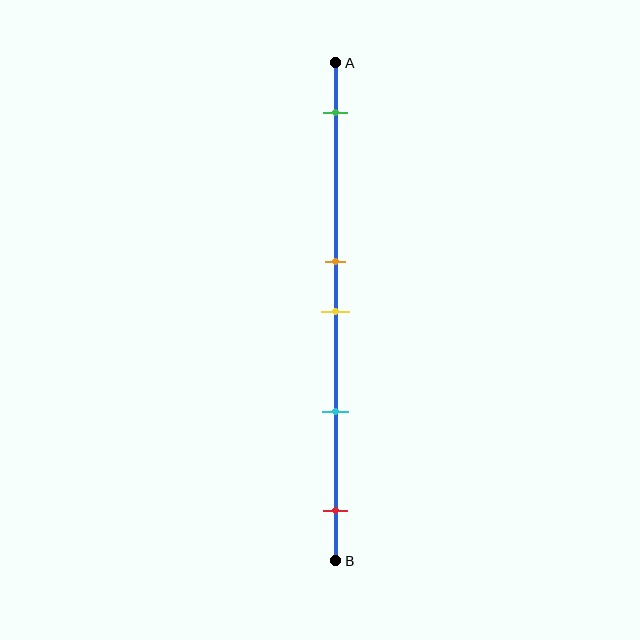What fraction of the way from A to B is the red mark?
The red mark is approximately 90% (0.9) of the way from A to B.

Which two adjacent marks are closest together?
The orange and yellow marks are the closest adjacent pair.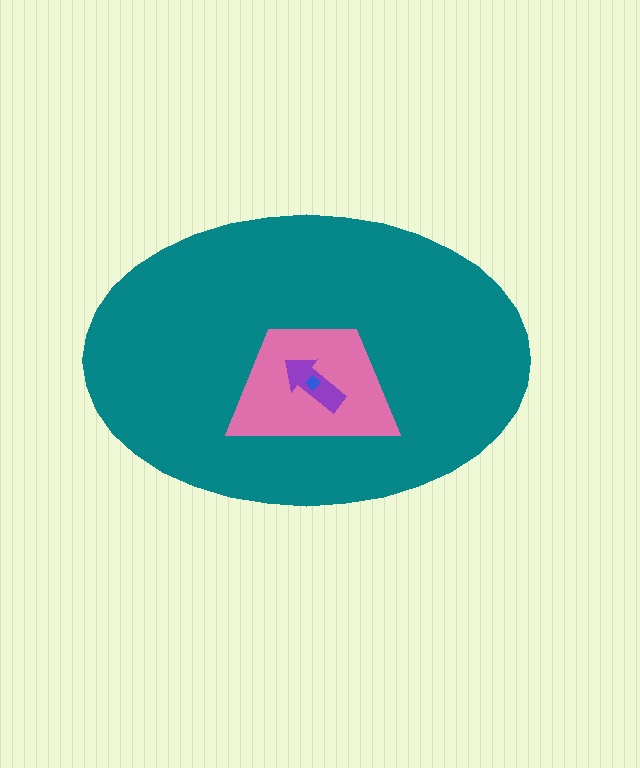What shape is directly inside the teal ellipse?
The pink trapezoid.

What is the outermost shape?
The teal ellipse.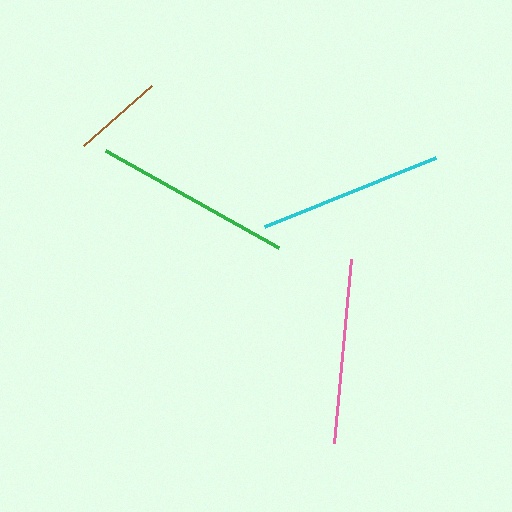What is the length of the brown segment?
The brown segment is approximately 90 pixels long.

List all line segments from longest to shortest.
From longest to shortest: green, cyan, pink, brown.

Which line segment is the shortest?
The brown line is the shortest at approximately 90 pixels.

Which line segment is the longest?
The green line is the longest at approximately 198 pixels.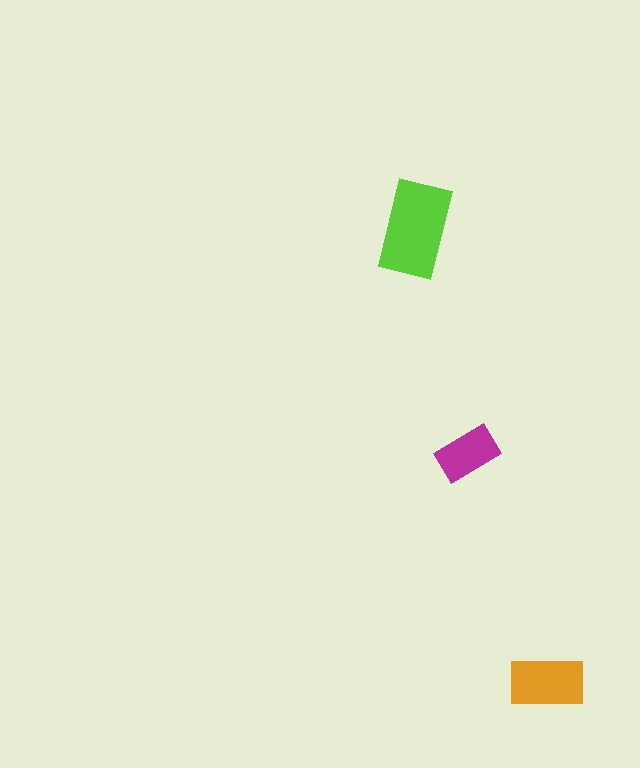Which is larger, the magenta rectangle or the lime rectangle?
The lime one.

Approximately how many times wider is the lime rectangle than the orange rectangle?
About 1.5 times wider.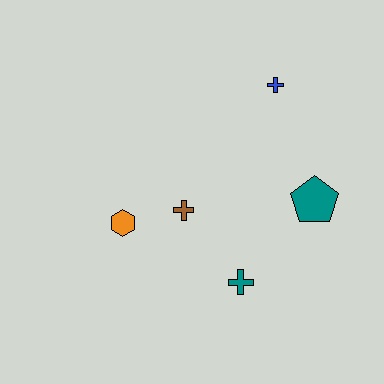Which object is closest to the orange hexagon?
The brown cross is closest to the orange hexagon.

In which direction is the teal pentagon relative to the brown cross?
The teal pentagon is to the right of the brown cross.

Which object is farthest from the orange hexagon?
The blue cross is farthest from the orange hexagon.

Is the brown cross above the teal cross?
Yes